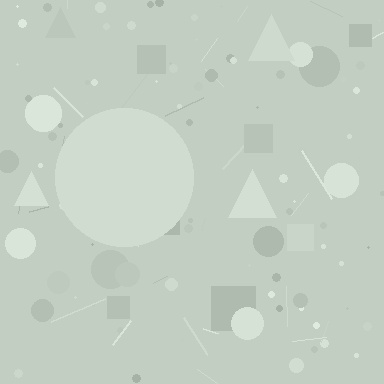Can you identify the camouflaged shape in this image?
The camouflaged shape is a circle.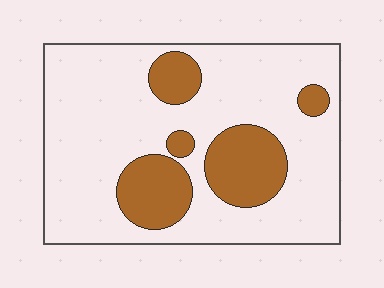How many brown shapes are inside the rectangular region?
5.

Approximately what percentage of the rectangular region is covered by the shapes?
Approximately 25%.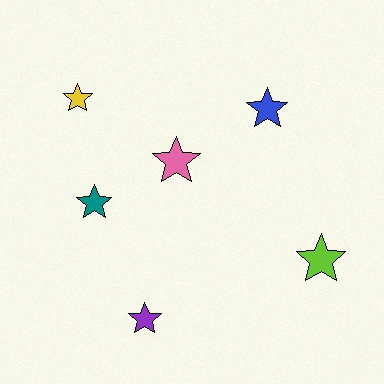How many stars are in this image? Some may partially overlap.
There are 6 stars.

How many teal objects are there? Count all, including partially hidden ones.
There is 1 teal object.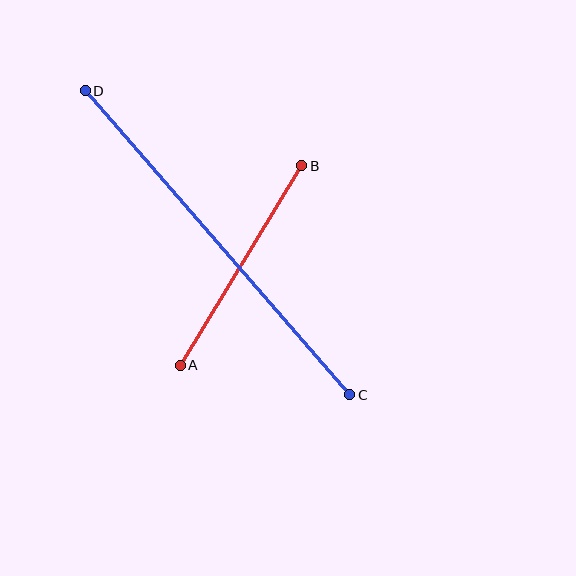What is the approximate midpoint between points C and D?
The midpoint is at approximately (217, 243) pixels.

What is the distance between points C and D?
The distance is approximately 403 pixels.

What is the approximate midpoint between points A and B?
The midpoint is at approximately (241, 266) pixels.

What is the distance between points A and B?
The distance is approximately 234 pixels.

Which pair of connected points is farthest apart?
Points C and D are farthest apart.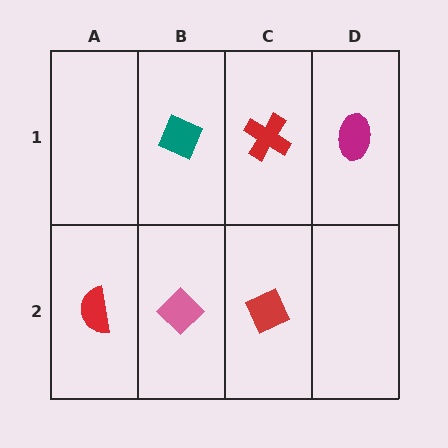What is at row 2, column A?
A red semicircle.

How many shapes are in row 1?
3 shapes.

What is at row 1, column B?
A teal diamond.